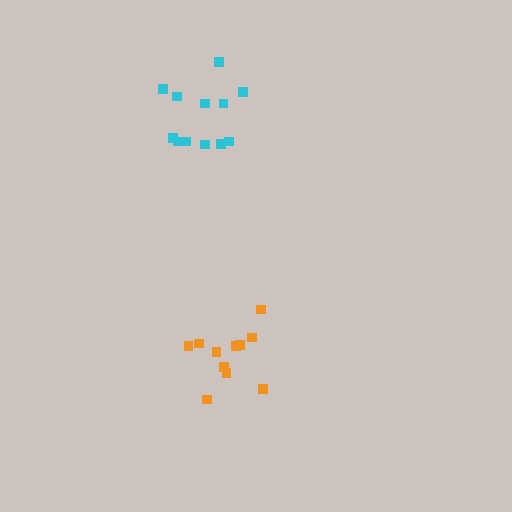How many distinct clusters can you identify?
There are 2 distinct clusters.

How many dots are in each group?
Group 1: 11 dots, Group 2: 12 dots (23 total).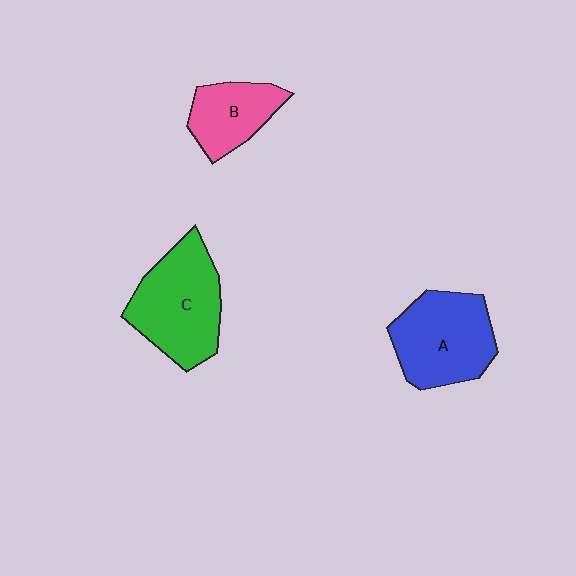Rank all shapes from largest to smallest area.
From largest to smallest: C (green), A (blue), B (pink).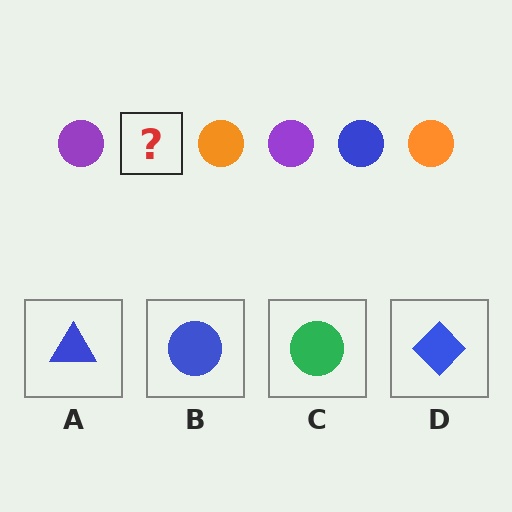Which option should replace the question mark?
Option B.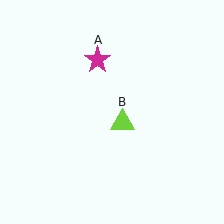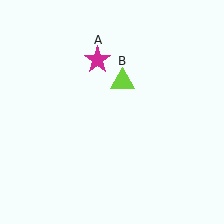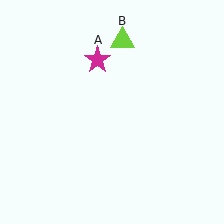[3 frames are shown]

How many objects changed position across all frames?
1 object changed position: lime triangle (object B).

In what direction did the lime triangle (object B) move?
The lime triangle (object B) moved up.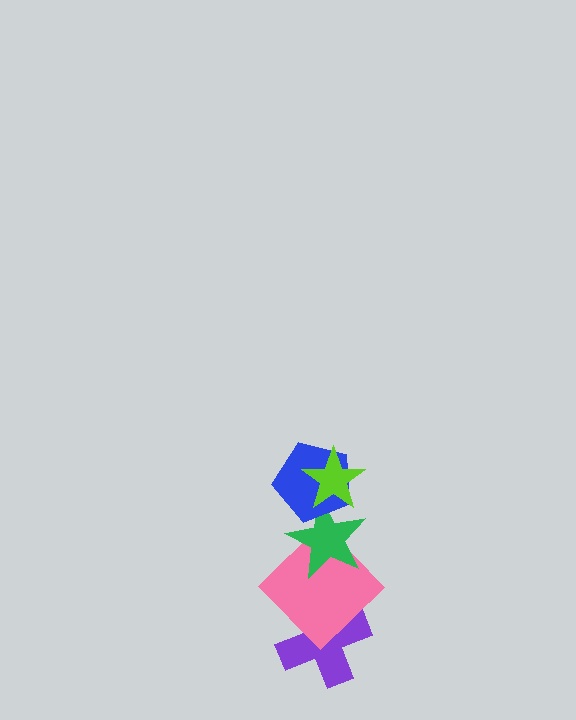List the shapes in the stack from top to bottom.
From top to bottom: the lime star, the blue pentagon, the green star, the pink diamond, the purple cross.